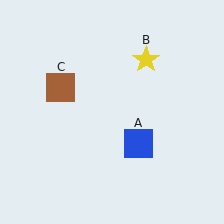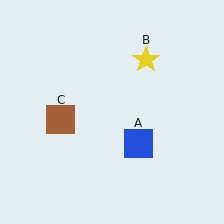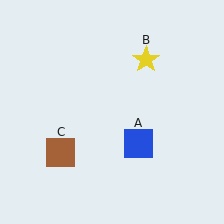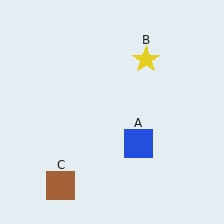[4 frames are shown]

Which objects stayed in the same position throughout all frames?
Blue square (object A) and yellow star (object B) remained stationary.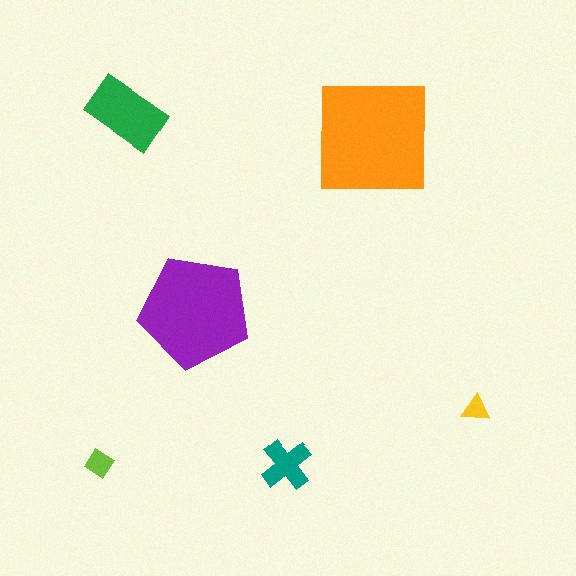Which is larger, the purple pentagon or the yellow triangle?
The purple pentagon.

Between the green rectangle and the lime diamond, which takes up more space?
The green rectangle.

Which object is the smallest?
The yellow triangle.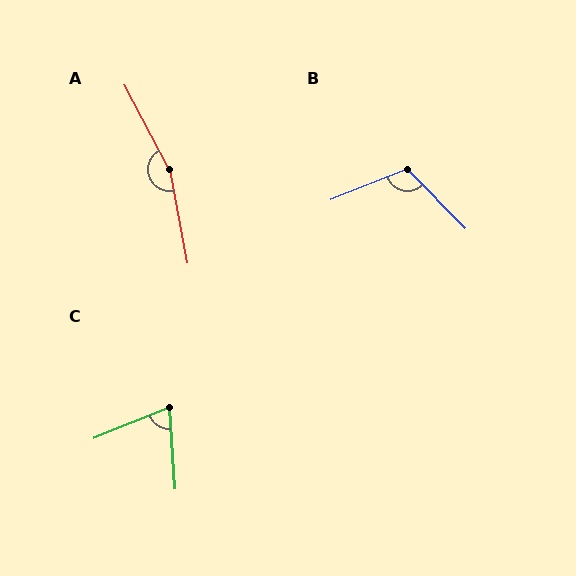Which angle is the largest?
A, at approximately 162 degrees.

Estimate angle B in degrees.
Approximately 113 degrees.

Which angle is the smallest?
C, at approximately 72 degrees.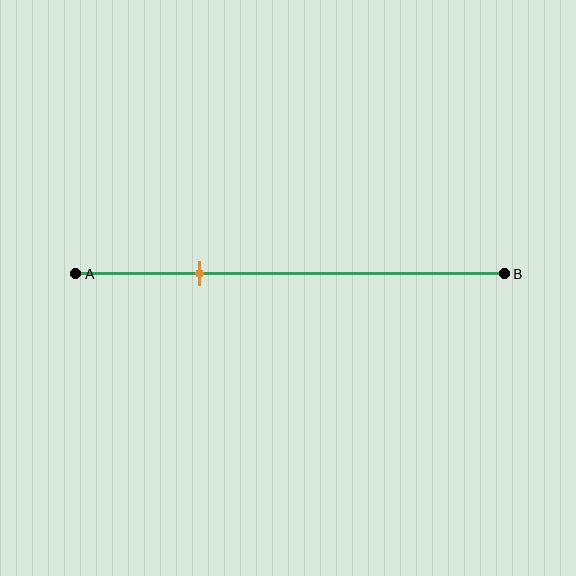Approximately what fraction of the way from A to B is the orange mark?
The orange mark is approximately 30% of the way from A to B.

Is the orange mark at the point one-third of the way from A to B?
No, the mark is at about 30% from A, not at the 33% one-third point.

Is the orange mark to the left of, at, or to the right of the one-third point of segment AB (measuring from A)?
The orange mark is to the left of the one-third point of segment AB.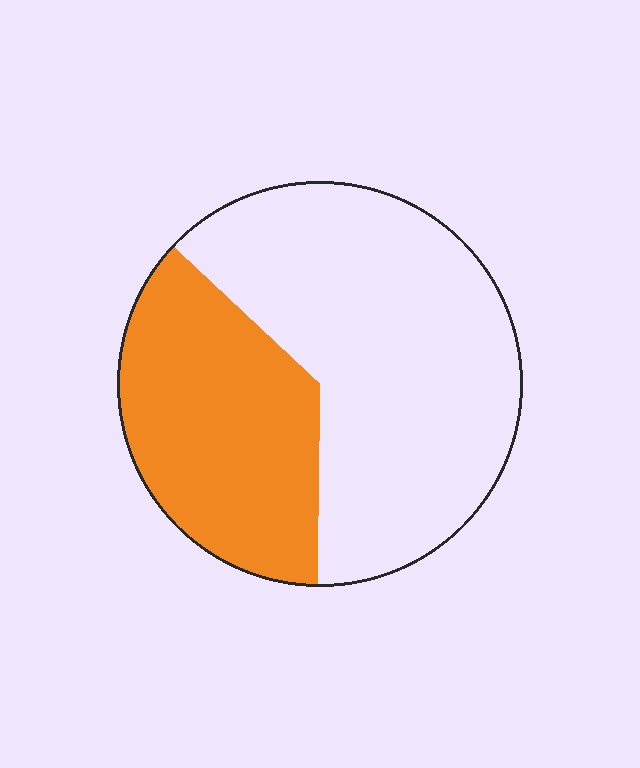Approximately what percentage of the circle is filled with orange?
Approximately 35%.